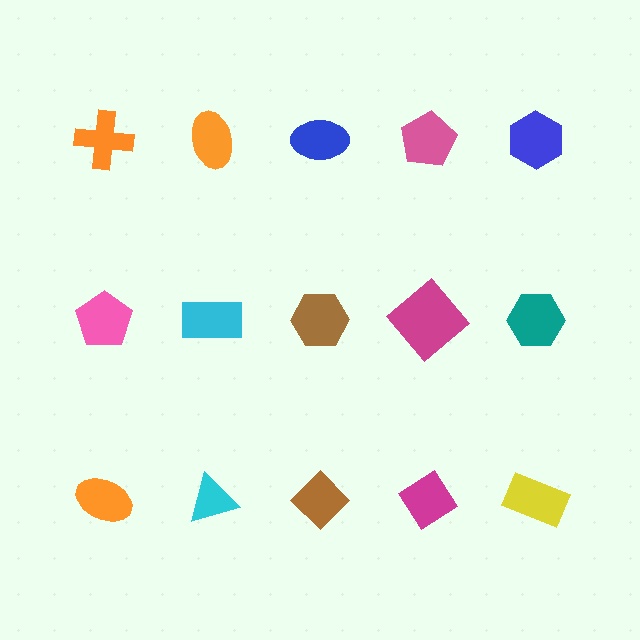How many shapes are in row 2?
5 shapes.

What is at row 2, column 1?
A pink pentagon.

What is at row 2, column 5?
A teal hexagon.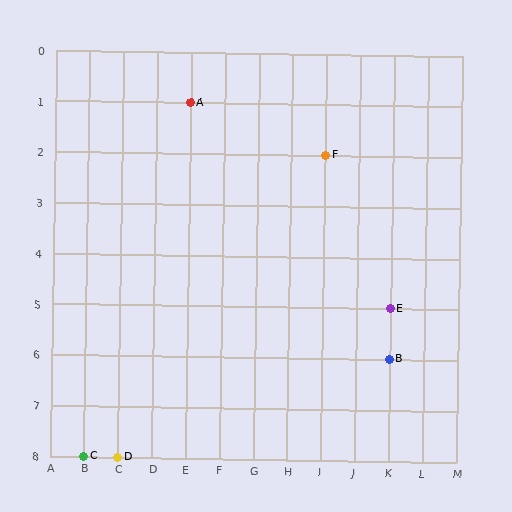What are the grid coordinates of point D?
Point D is at grid coordinates (C, 8).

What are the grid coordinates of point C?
Point C is at grid coordinates (B, 8).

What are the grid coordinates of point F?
Point F is at grid coordinates (I, 2).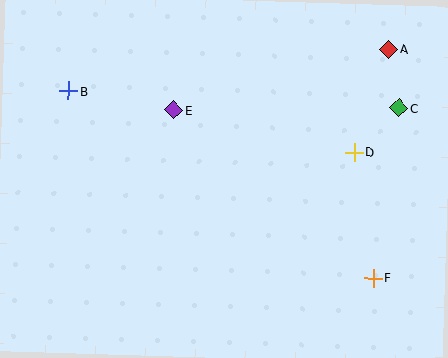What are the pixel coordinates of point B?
Point B is at (68, 91).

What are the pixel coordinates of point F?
Point F is at (373, 278).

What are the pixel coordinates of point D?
Point D is at (354, 152).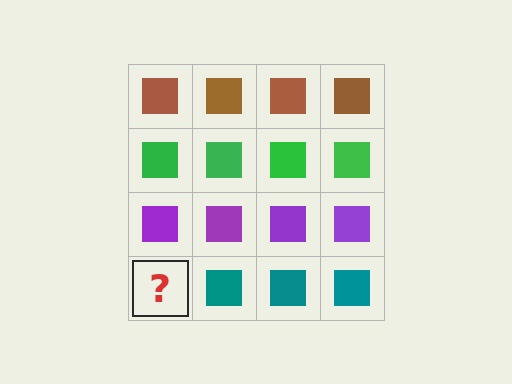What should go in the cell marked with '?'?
The missing cell should contain a teal square.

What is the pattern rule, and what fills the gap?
The rule is that each row has a consistent color. The gap should be filled with a teal square.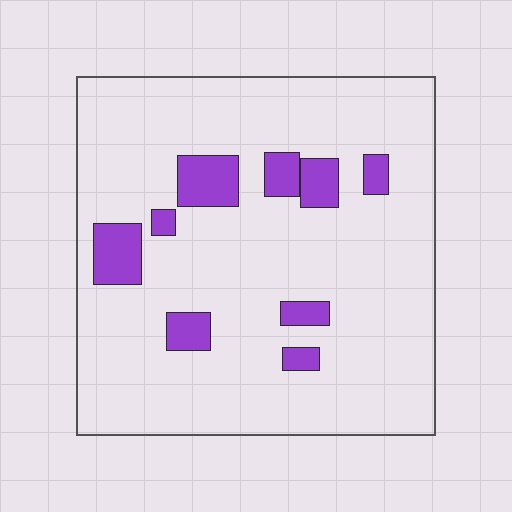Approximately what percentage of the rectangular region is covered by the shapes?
Approximately 10%.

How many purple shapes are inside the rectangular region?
9.